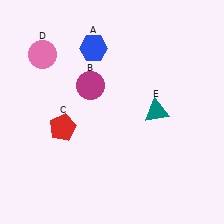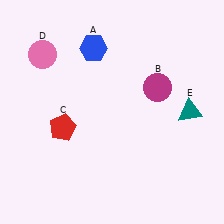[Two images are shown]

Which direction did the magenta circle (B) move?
The magenta circle (B) moved right.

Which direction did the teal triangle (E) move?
The teal triangle (E) moved right.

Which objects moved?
The objects that moved are: the magenta circle (B), the teal triangle (E).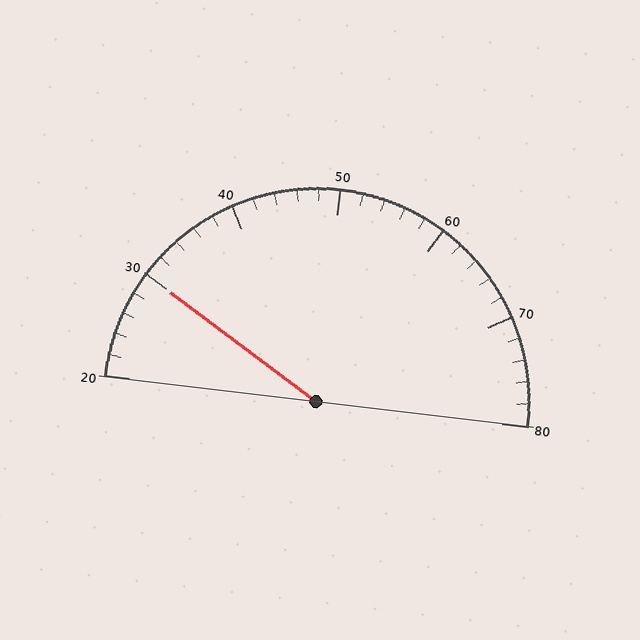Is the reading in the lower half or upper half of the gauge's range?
The reading is in the lower half of the range (20 to 80).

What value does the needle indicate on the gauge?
The needle indicates approximately 30.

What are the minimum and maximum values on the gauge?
The gauge ranges from 20 to 80.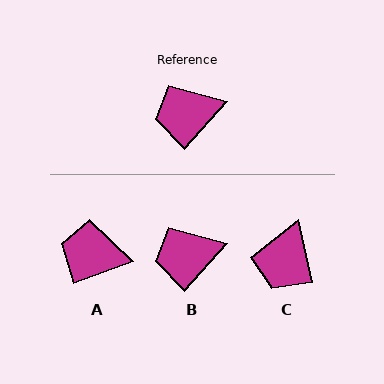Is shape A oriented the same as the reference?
No, it is off by about 28 degrees.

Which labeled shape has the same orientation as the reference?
B.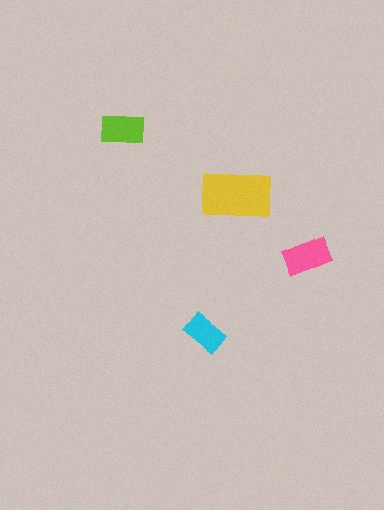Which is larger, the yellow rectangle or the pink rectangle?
The yellow one.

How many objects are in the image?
There are 4 objects in the image.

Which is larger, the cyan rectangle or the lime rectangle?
The lime one.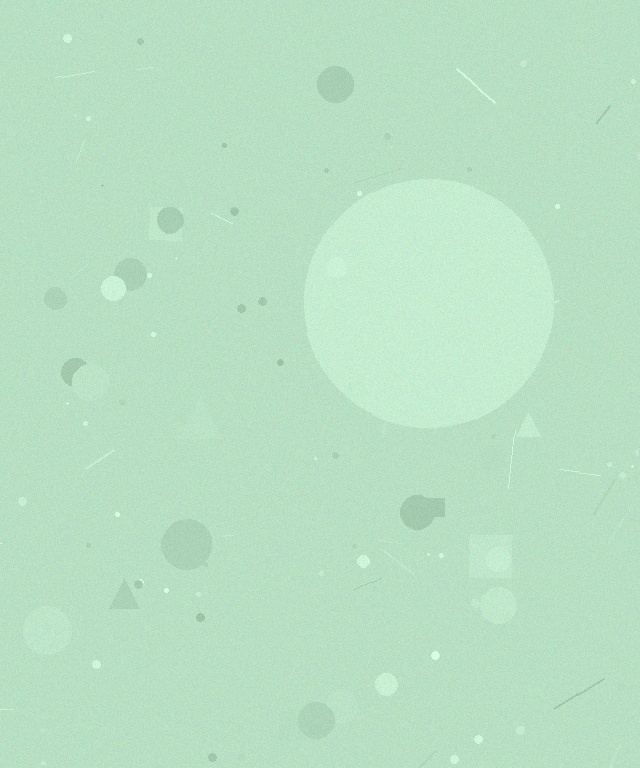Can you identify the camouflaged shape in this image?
The camouflaged shape is a circle.